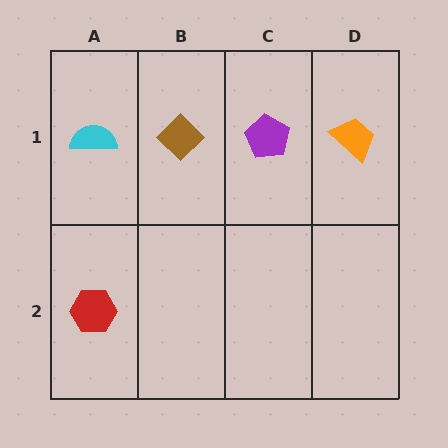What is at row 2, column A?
A red hexagon.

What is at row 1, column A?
A cyan semicircle.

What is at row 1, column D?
An orange trapezoid.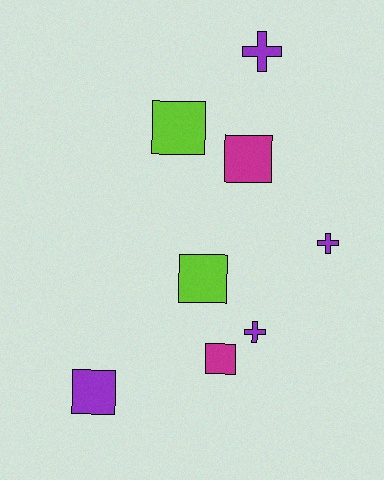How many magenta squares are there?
There are 2 magenta squares.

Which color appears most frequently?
Purple, with 4 objects.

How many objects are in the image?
There are 8 objects.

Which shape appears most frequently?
Square, with 5 objects.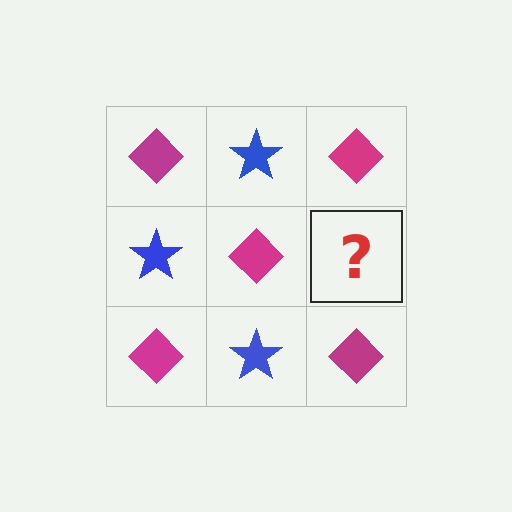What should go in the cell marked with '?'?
The missing cell should contain a blue star.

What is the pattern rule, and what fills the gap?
The rule is that it alternates magenta diamond and blue star in a checkerboard pattern. The gap should be filled with a blue star.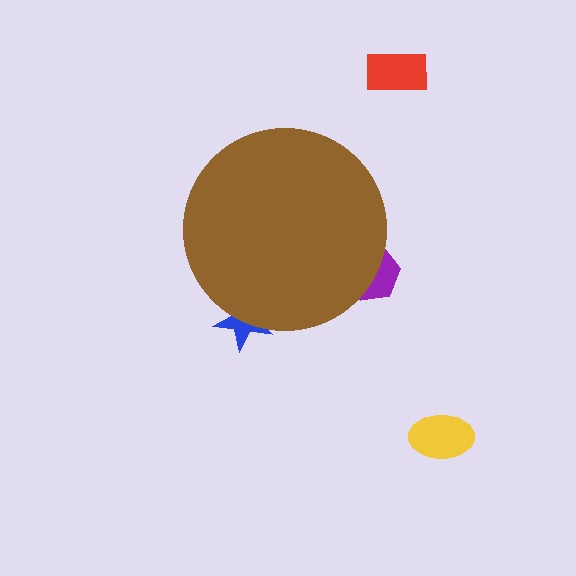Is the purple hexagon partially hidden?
Yes, the purple hexagon is partially hidden behind the brown circle.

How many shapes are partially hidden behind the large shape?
2 shapes are partially hidden.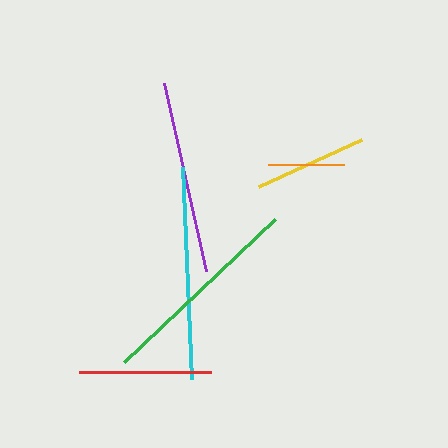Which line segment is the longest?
The cyan line is the longest at approximately 213 pixels.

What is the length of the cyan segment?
The cyan segment is approximately 213 pixels long.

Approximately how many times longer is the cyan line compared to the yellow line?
The cyan line is approximately 1.9 times the length of the yellow line.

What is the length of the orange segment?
The orange segment is approximately 76 pixels long.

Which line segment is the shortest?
The orange line is the shortest at approximately 76 pixels.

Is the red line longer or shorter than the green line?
The green line is longer than the red line.